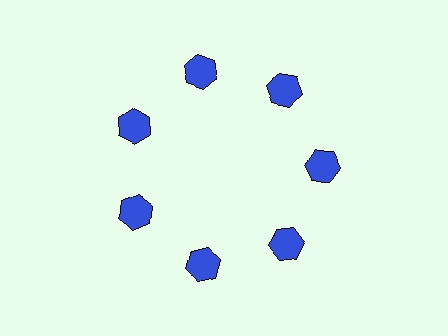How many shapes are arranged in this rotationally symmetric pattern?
There are 7 shapes, arranged in 7 groups of 1.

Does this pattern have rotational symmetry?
Yes, this pattern has 7-fold rotational symmetry. It looks the same after rotating 51 degrees around the center.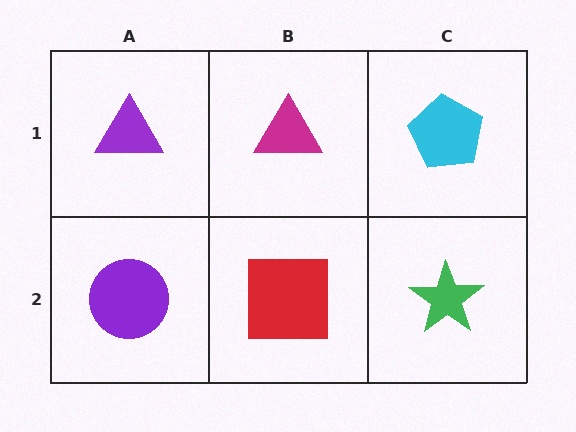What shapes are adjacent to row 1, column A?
A purple circle (row 2, column A), a magenta triangle (row 1, column B).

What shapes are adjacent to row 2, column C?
A cyan pentagon (row 1, column C), a red square (row 2, column B).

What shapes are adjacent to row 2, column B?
A magenta triangle (row 1, column B), a purple circle (row 2, column A), a green star (row 2, column C).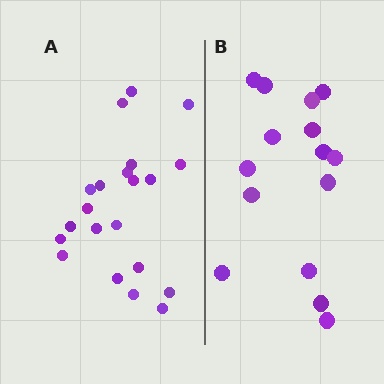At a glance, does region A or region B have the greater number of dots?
Region A (the left region) has more dots.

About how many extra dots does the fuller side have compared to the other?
Region A has about 6 more dots than region B.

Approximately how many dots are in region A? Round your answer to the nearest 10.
About 20 dots. (The exact count is 21, which rounds to 20.)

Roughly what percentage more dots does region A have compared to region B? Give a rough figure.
About 40% more.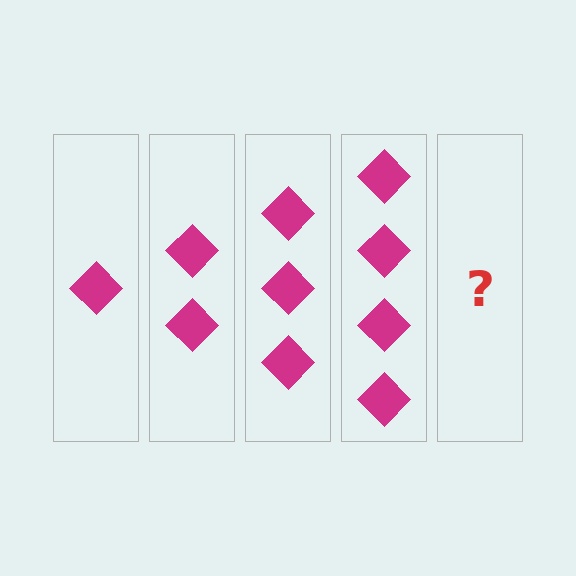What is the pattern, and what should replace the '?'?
The pattern is that each step adds one more diamond. The '?' should be 5 diamonds.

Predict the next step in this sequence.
The next step is 5 diamonds.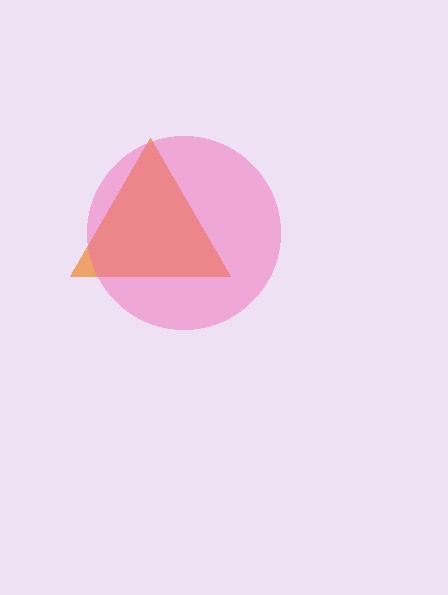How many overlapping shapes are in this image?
There are 2 overlapping shapes in the image.